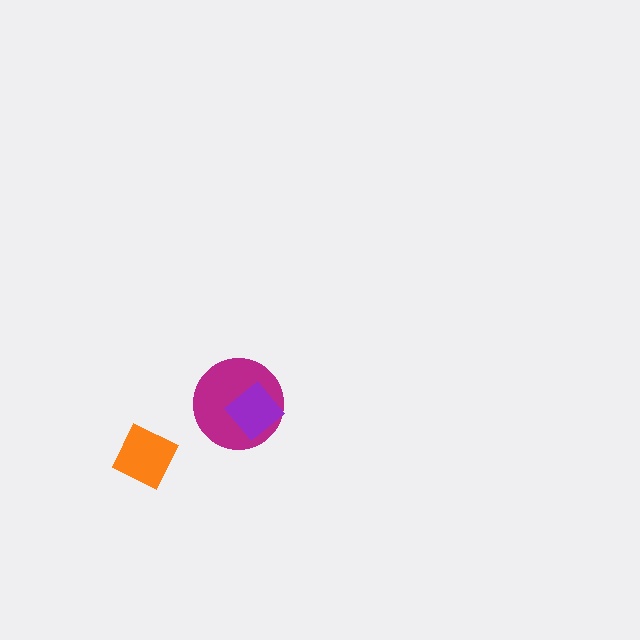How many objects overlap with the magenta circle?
1 object overlaps with the magenta circle.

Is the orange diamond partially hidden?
No, no other shape covers it.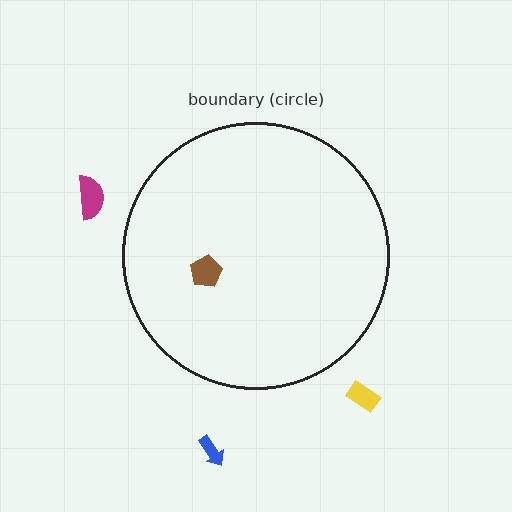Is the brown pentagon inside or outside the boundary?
Inside.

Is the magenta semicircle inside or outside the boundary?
Outside.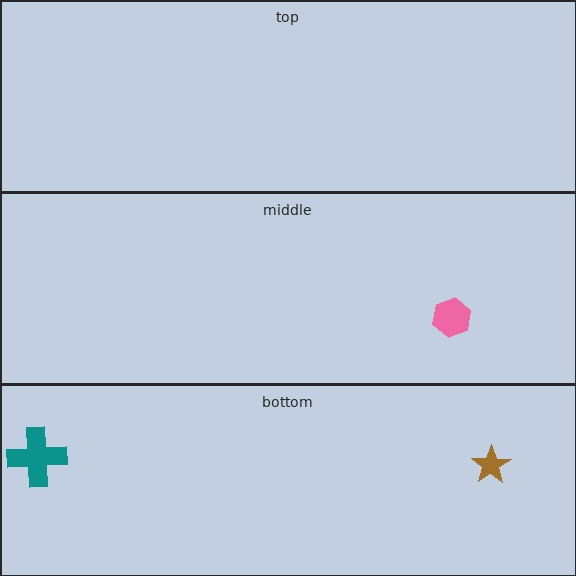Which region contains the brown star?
The bottom region.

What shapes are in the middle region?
The pink hexagon.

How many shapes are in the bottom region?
2.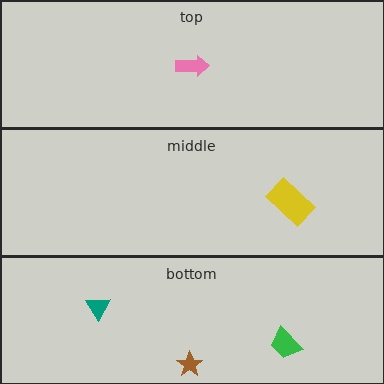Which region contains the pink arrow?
The top region.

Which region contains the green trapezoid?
The bottom region.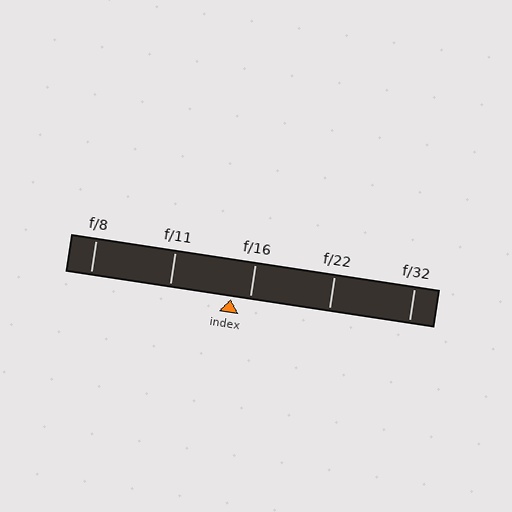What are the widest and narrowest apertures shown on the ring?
The widest aperture shown is f/8 and the narrowest is f/32.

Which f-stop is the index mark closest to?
The index mark is closest to f/16.